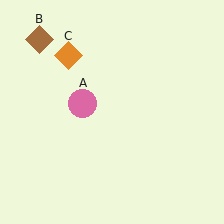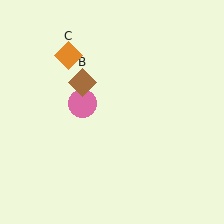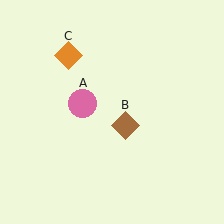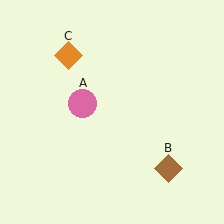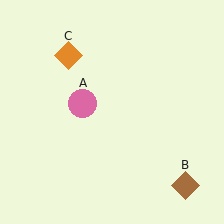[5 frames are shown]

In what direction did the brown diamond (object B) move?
The brown diamond (object B) moved down and to the right.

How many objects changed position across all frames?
1 object changed position: brown diamond (object B).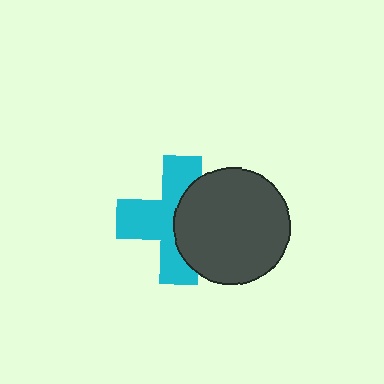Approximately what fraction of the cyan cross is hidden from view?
Roughly 42% of the cyan cross is hidden behind the dark gray circle.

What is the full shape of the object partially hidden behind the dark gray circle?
The partially hidden object is a cyan cross.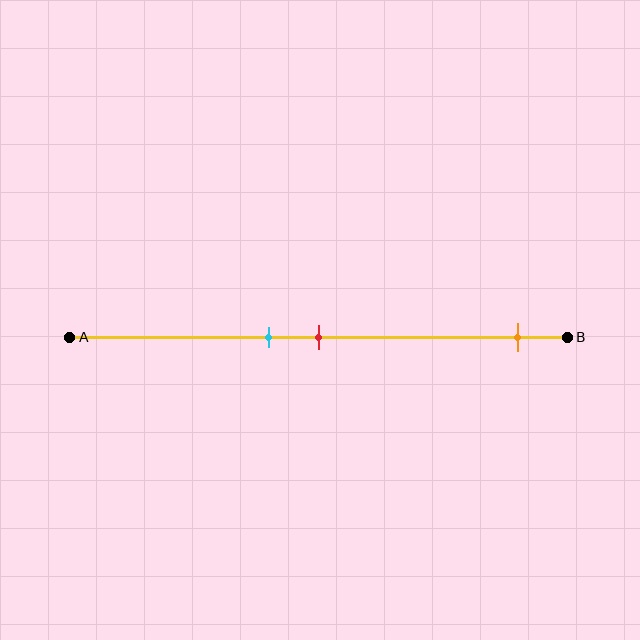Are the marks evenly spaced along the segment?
No, the marks are not evenly spaced.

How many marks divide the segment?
There are 3 marks dividing the segment.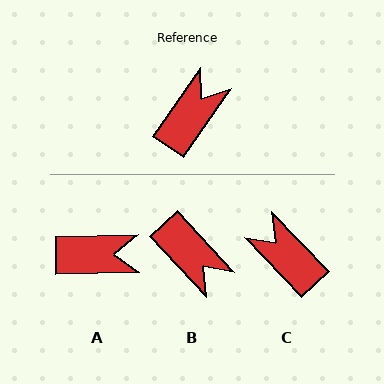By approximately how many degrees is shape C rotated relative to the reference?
Approximately 78 degrees counter-clockwise.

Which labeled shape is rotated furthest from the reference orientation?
B, about 103 degrees away.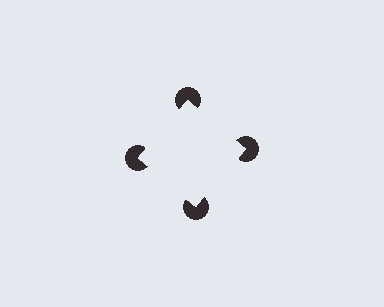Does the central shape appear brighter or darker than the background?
It typically appears slightly brighter than the background, even though no actual brightness change is drawn.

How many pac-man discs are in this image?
There are 4 — one at each vertex of the illusory square.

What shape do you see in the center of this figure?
An illusory square — its edges are inferred from the aligned wedge cuts in the pac-man discs, not physically drawn.